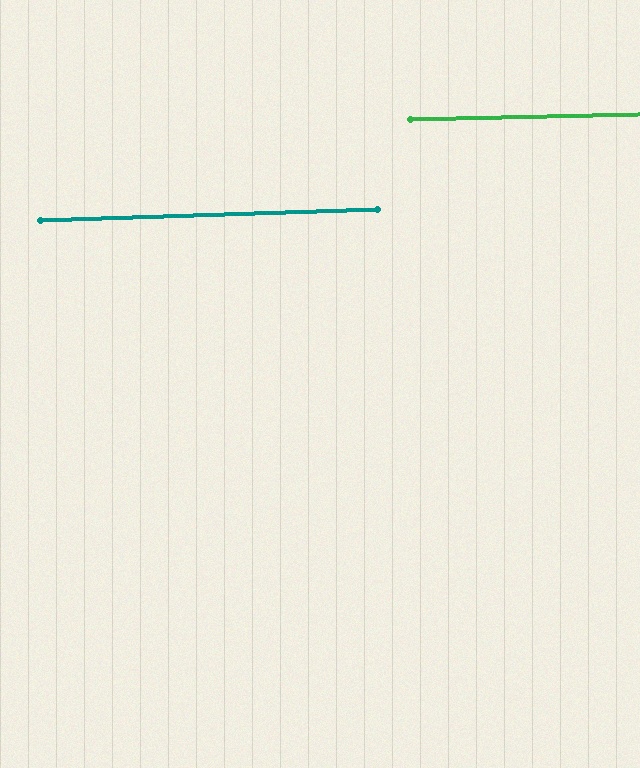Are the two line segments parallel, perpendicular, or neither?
Parallel — their directions differ by only 0.7°.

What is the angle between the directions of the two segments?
Approximately 1 degree.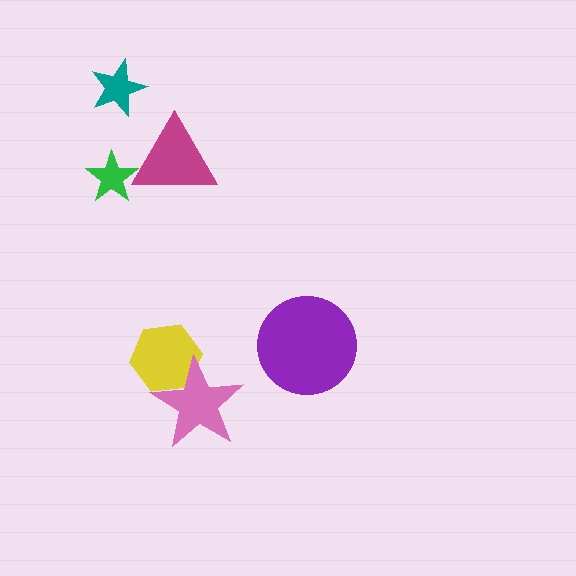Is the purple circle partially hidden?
No, no other shape covers it.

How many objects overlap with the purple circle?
0 objects overlap with the purple circle.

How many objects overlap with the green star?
1 object overlaps with the green star.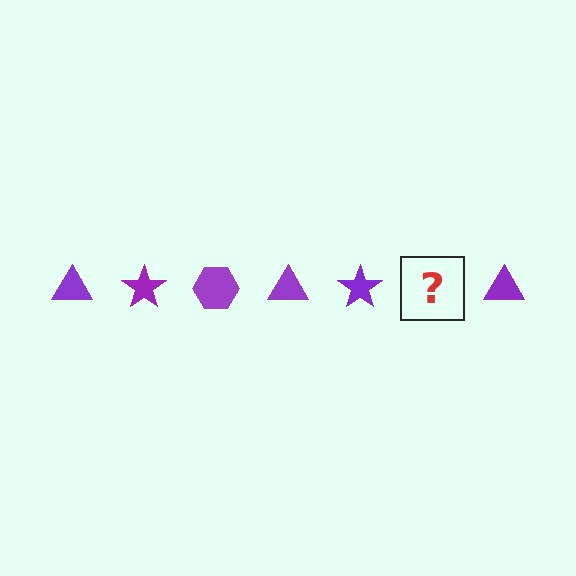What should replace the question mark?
The question mark should be replaced with a purple hexagon.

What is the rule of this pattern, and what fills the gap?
The rule is that the pattern cycles through triangle, star, hexagon shapes in purple. The gap should be filled with a purple hexagon.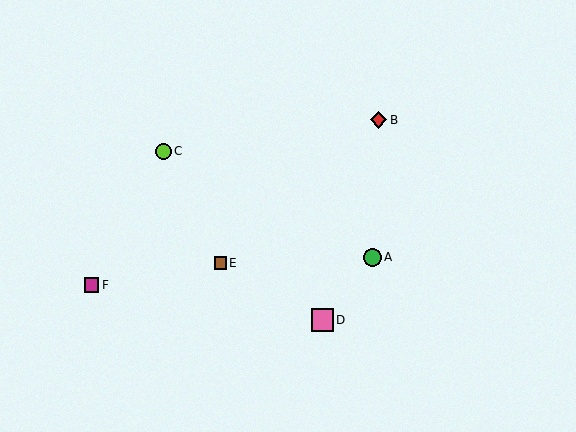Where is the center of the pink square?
The center of the pink square is at (322, 320).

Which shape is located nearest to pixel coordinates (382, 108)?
The red diamond (labeled B) at (379, 120) is nearest to that location.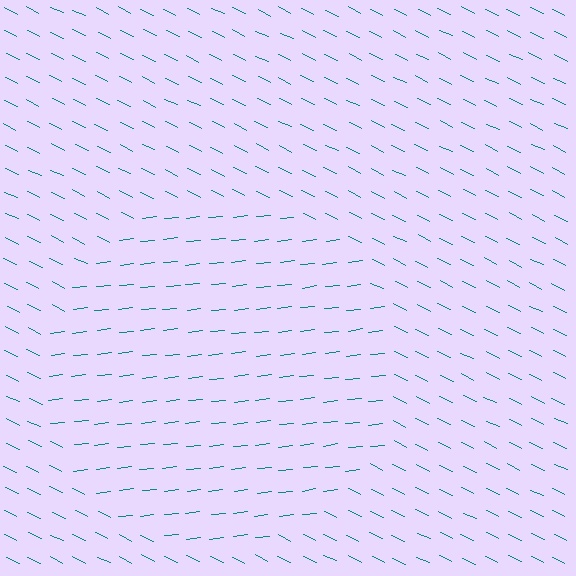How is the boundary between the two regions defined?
The boundary is defined purely by a change in line orientation (approximately 33 degrees difference). All lines are the same color and thickness.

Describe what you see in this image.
The image is filled with small teal line segments. A circle region in the image has lines oriented differently from the surrounding lines, creating a visible texture boundary.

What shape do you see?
I see a circle.